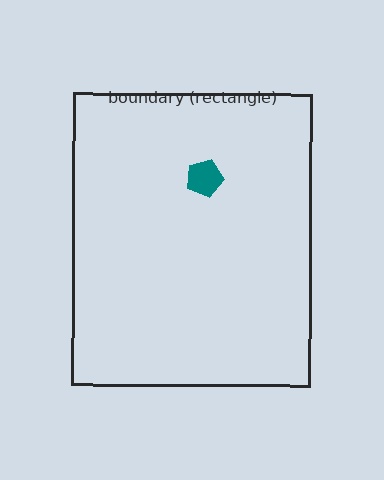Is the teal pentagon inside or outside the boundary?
Inside.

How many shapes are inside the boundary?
1 inside, 0 outside.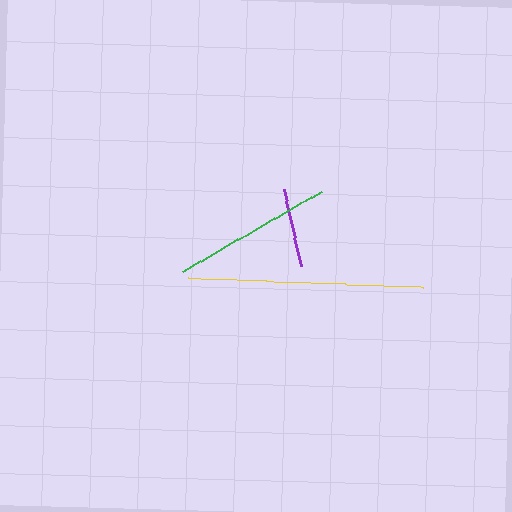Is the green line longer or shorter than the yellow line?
The yellow line is longer than the green line.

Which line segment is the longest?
The yellow line is the longest at approximately 234 pixels.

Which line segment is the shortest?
The purple line is the shortest at approximately 79 pixels.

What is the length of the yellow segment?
The yellow segment is approximately 234 pixels long.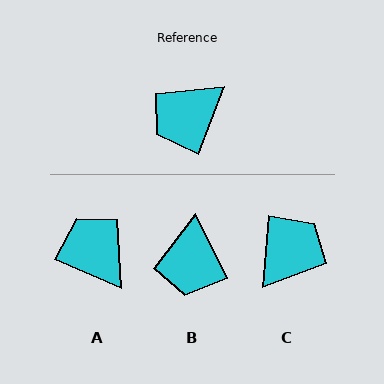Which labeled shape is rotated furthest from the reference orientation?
C, about 165 degrees away.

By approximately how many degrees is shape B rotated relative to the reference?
Approximately 47 degrees counter-clockwise.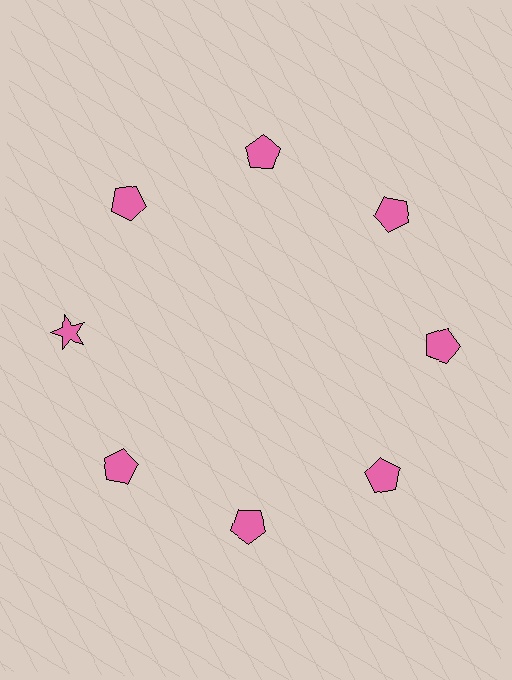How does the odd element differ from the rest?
It has a different shape: star instead of pentagon.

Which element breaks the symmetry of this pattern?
The pink star at roughly the 9 o'clock position breaks the symmetry. All other shapes are pink pentagons.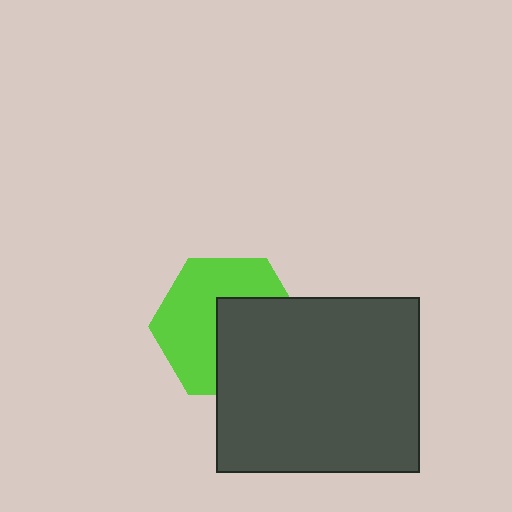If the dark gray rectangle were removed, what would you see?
You would see the complete lime hexagon.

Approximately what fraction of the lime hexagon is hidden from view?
Roughly 45% of the lime hexagon is hidden behind the dark gray rectangle.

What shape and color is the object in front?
The object in front is a dark gray rectangle.